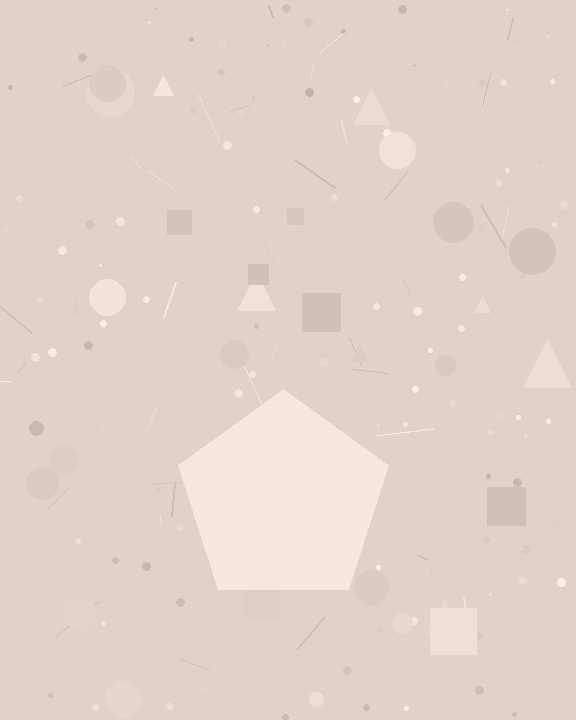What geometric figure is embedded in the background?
A pentagon is embedded in the background.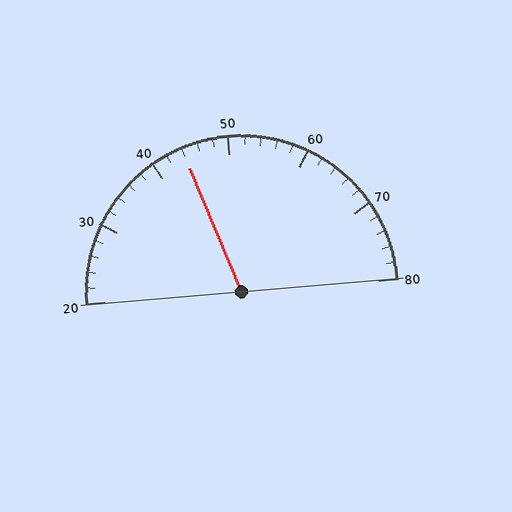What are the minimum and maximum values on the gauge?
The gauge ranges from 20 to 80.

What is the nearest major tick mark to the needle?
The nearest major tick mark is 40.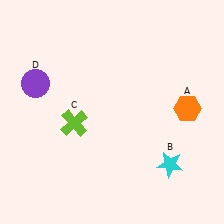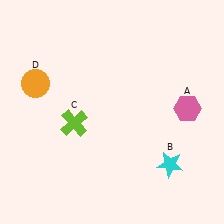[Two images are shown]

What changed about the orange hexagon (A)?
In Image 1, A is orange. In Image 2, it changed to pink.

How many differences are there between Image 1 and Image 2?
There are 2 differences between the two images.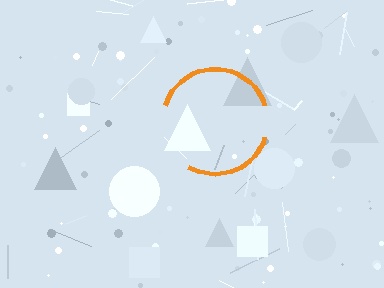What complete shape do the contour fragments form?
The contour fragments form a circle.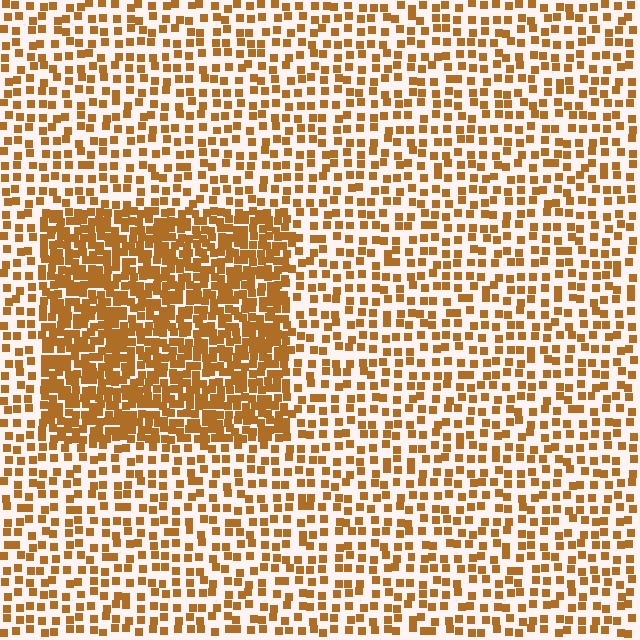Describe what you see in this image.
The image contains small brown elements arranged at two different densities. A rectangle-shaped region is visible where the elements are more densely packed than the surrounding area.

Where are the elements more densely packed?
The elements are more densely packed inside the rectangle boundary.